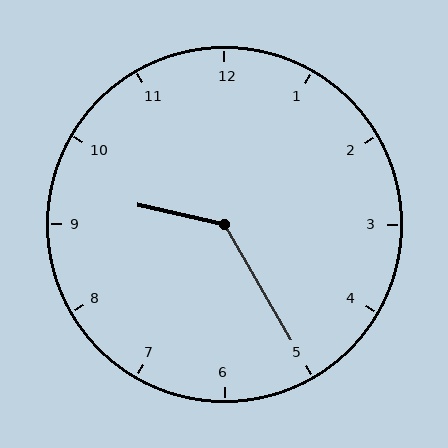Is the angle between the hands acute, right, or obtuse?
It is obtuse.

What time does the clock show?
9:25.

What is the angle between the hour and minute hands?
Approximately 132 degrees.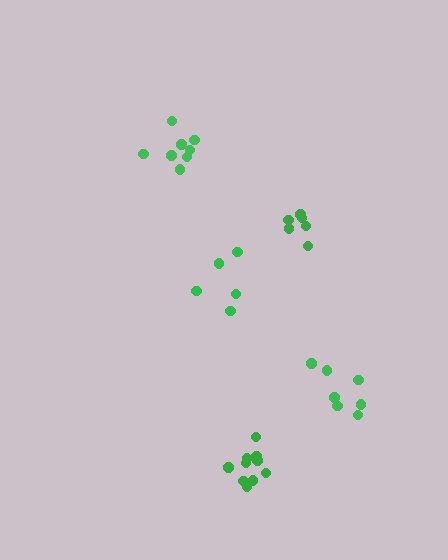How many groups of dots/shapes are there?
There are 5 groups.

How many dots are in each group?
Group 1: 5 dots, Group 2: 7 dots, Group 3: 11 dots, Group 4: 6 dots, Group 5: 8 dots (37 total).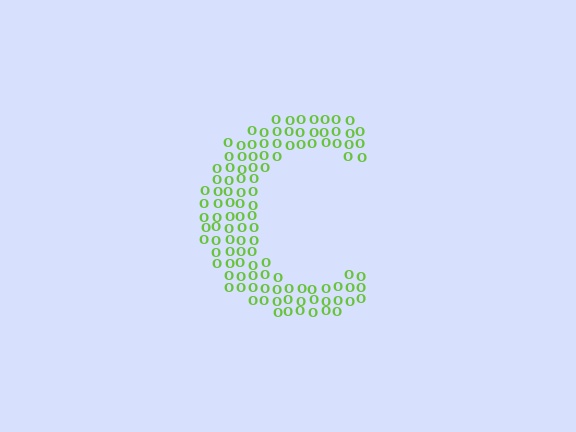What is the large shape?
The large shape is the letter C.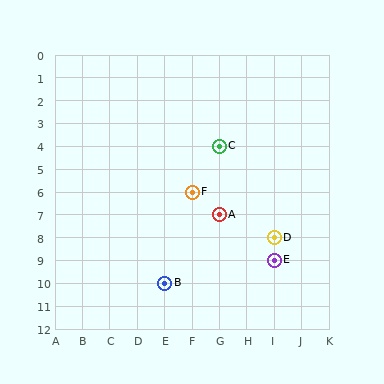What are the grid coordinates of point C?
Point C is at grid coordinates (G, 4).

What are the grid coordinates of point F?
Point F is at grid coordinates (F, 6).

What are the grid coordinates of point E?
Point E is at grid coordinates (I, 9).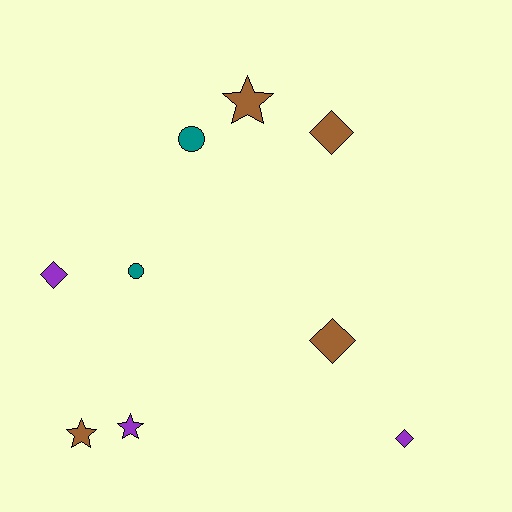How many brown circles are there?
There are no brown circles.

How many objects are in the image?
There are 9 objects.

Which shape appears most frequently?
Diamond, with 4 objects.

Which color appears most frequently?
Brown, with 4 objects.